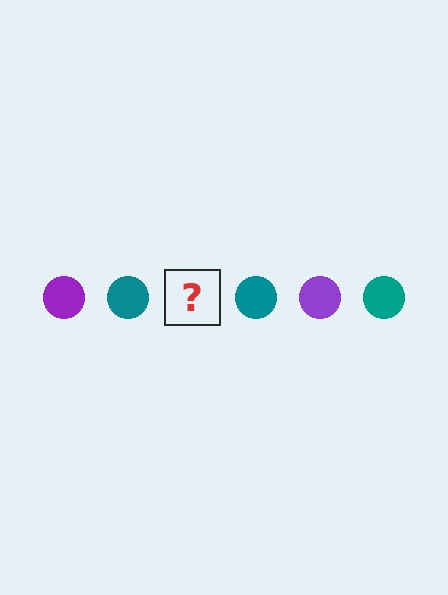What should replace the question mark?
The question mark should be replaced with a purple circle.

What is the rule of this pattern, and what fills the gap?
The rule is that the pattern cycles through purple, teal circles. The gap should be filled with a purple circle.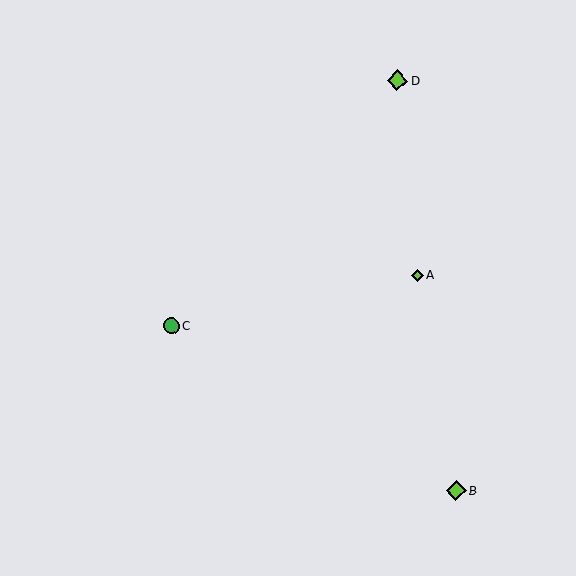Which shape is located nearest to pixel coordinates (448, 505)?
The lime diamond (labeled B) at (456, 490) is nearest to that location.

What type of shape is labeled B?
Shape B is a lime diamond.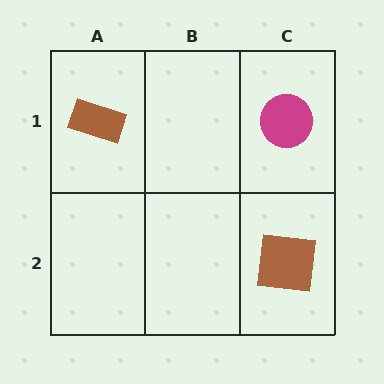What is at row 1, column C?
A magenta circle.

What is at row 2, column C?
A brown square.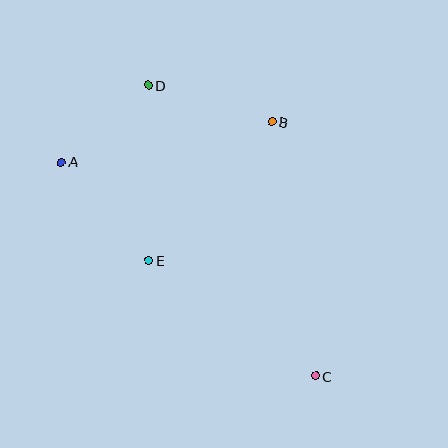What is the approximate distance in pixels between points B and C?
The distance between B and C is approximately 258 pixels.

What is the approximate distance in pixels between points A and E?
The distance between A and E is approximately 132 pixels.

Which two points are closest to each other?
Points A and D are closest to each other.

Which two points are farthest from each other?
Points C and D are farthest from each other.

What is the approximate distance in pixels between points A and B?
The distance between A and B is approximately 214 pixels.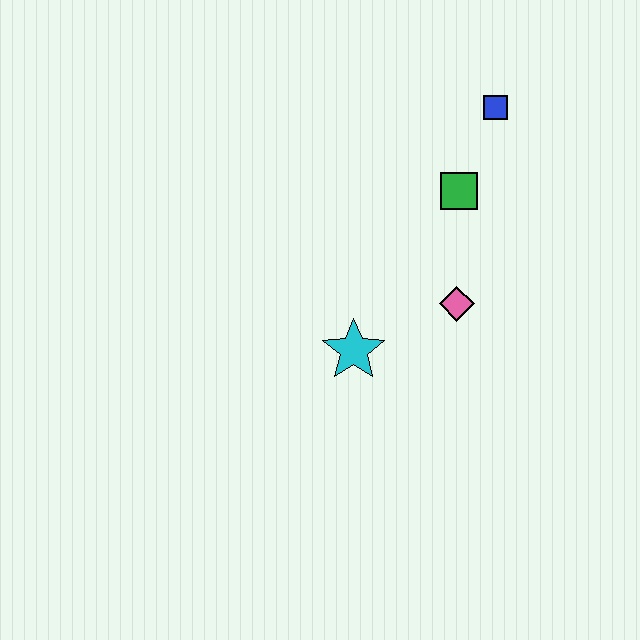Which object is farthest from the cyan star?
The blue square is farthest from the cyan star.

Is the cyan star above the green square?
No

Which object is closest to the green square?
The blue square is closest to the green square.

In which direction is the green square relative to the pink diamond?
The green square is above the pink diamond.